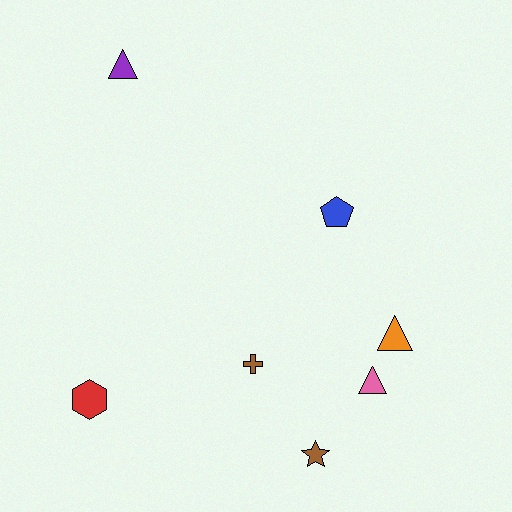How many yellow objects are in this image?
There are no yellow objects.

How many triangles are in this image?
There are 3 triangles.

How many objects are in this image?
There are 7 objects.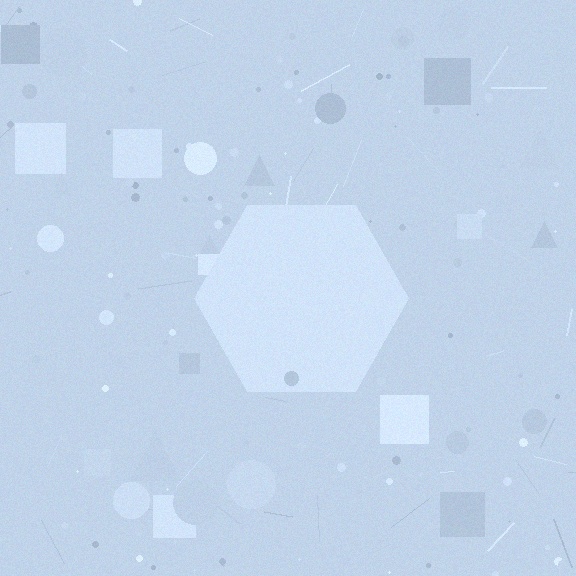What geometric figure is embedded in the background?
A hexagon is embedded in the background.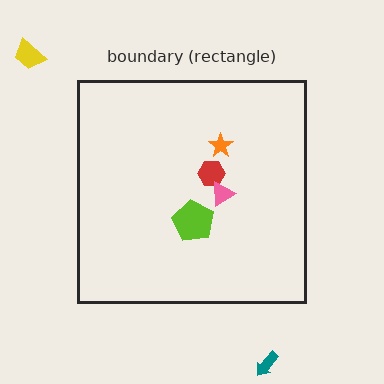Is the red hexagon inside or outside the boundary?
Inside.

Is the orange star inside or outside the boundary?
Inside.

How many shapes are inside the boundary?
4 inside, 2 outside.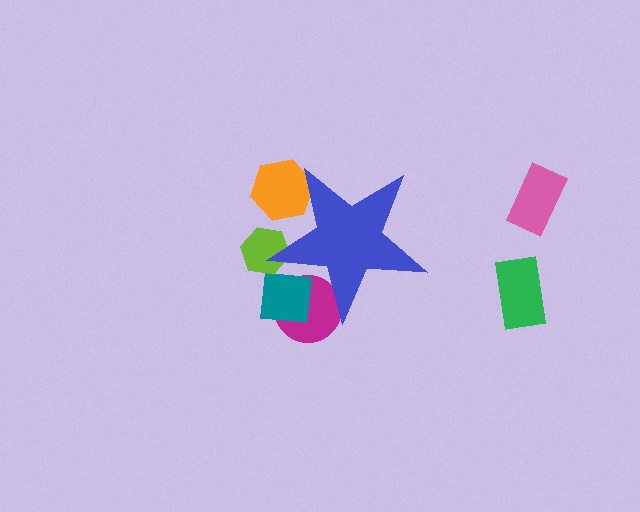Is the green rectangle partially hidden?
No, the green rectangle is fully visible.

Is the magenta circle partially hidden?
Yes, the magenta circle is partially hidden behind the blue star.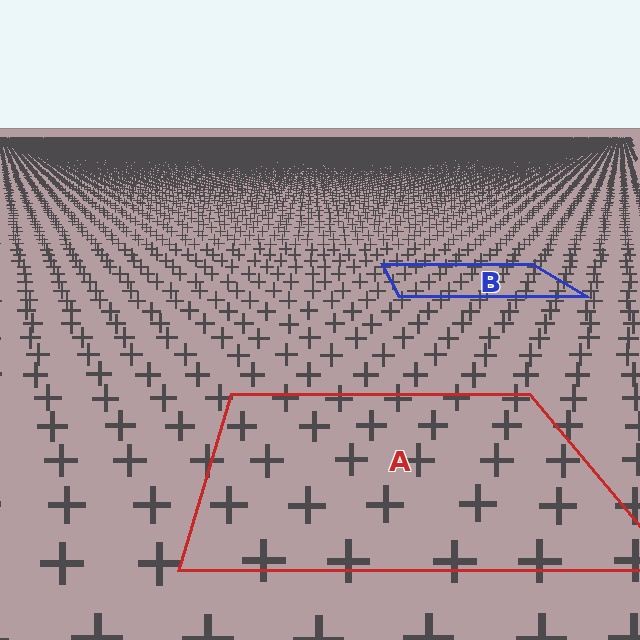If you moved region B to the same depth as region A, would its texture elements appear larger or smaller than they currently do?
They would appear larger. At a closer depth, the same texture elements are projected at a bigger on-screen size.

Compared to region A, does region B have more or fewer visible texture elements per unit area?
Region B has more texture elements per unit area — they are packed more densely because it is farther away.